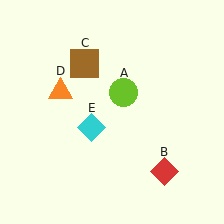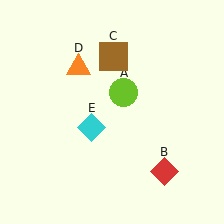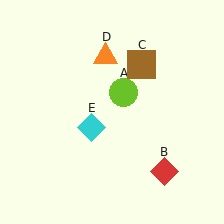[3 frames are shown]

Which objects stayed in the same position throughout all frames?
Lime circle (object A) and red diamond (object B) and cyan diamond (object E) remained stationary.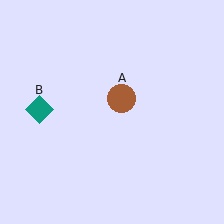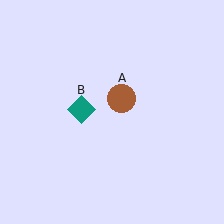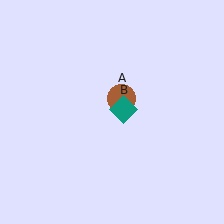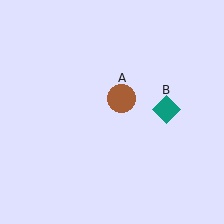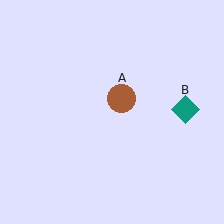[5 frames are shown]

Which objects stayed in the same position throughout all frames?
Brown circle (object A) remained stationary.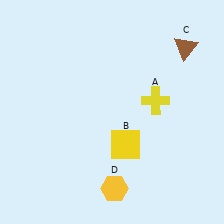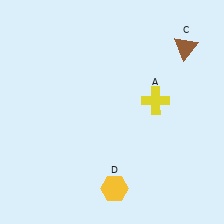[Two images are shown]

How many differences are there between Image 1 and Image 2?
There is 1 difference between the two images.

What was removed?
The yellow square (B) was removed in Image 2.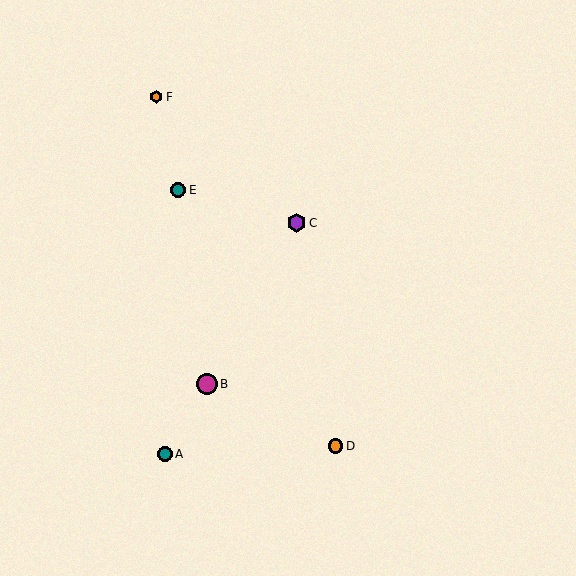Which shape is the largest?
The magenta circle (labeled B) is the largest.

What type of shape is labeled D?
Shape D is an orange circle.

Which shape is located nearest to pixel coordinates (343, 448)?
The orange circle (labeled D) at (335, 446) is nearest to that location.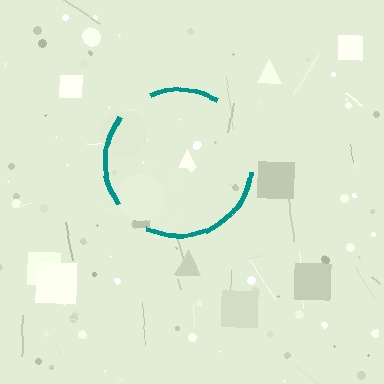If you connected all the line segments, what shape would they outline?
They would outline a circle.